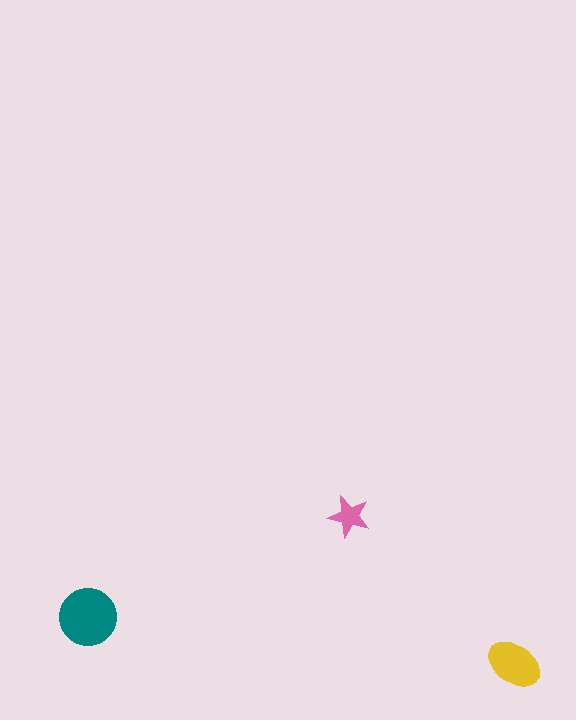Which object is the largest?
The teal circle.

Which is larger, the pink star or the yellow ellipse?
The yellow ellipse.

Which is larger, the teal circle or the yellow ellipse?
The teal circle.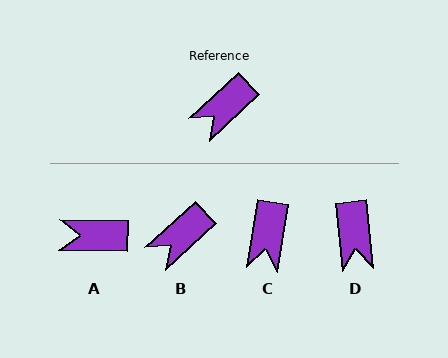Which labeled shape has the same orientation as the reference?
B.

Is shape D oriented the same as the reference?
No, it is off by about 53 degrees.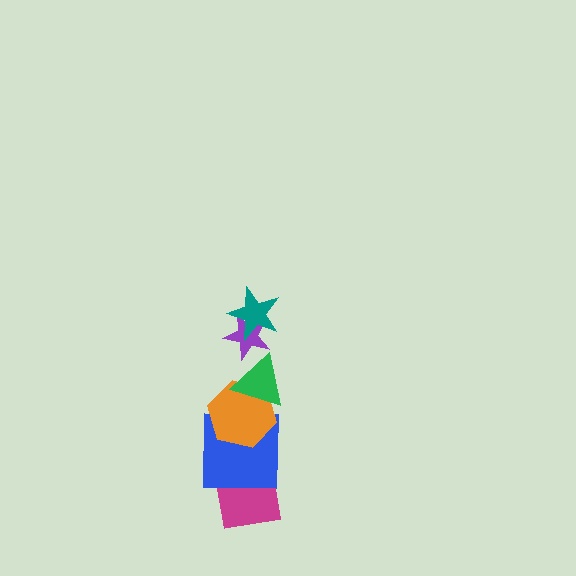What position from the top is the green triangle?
The green triangle is 3rd from the top.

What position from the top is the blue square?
The blue square is 5th from the top.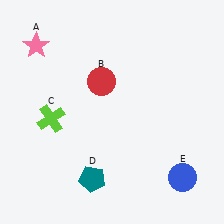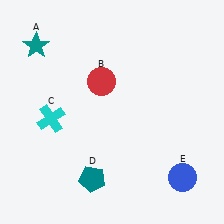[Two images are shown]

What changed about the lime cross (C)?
In Image 1, C is lime. In Image 2, it changed to cyan.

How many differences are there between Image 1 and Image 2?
There are 2 differences between the two images.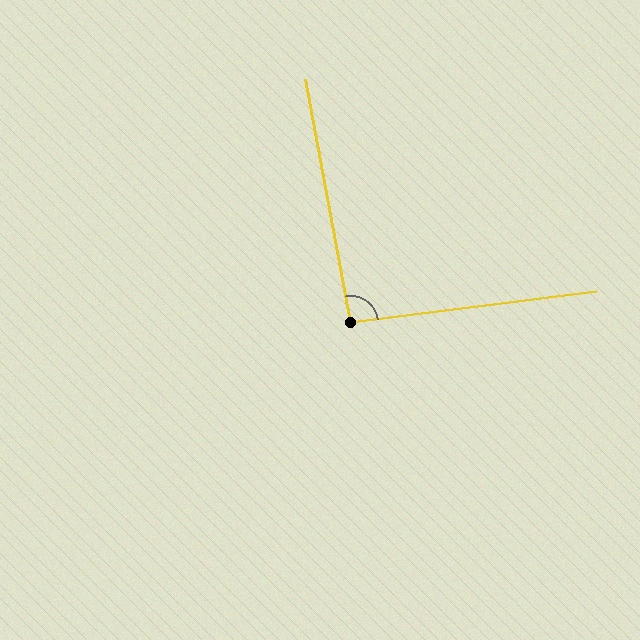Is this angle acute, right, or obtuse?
It is approximately a right angle.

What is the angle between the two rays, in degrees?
Approximately 93 degrees.